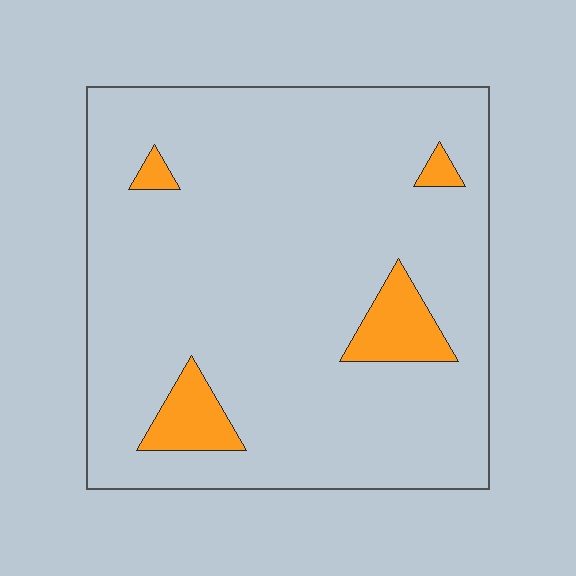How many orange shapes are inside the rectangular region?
4.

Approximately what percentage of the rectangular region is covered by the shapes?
Approximately 10%.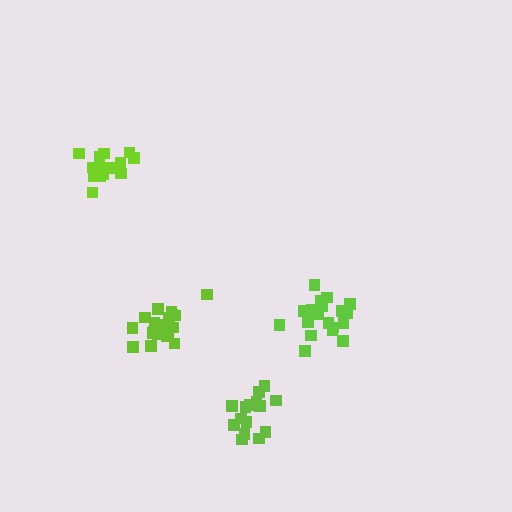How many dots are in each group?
Group 1: 20 dots, Group 2: 15 dots, Group 3: 20 dots, Group 4: 16 dots (71 total).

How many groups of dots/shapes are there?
There are 4 groups.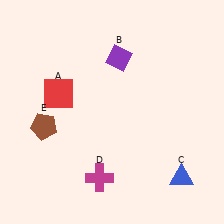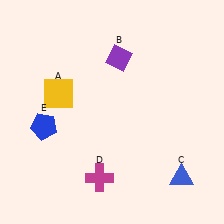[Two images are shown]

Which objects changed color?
A changed from red to yellow. E changed from brown to blue.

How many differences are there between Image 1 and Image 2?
There are 2 differences between the two images.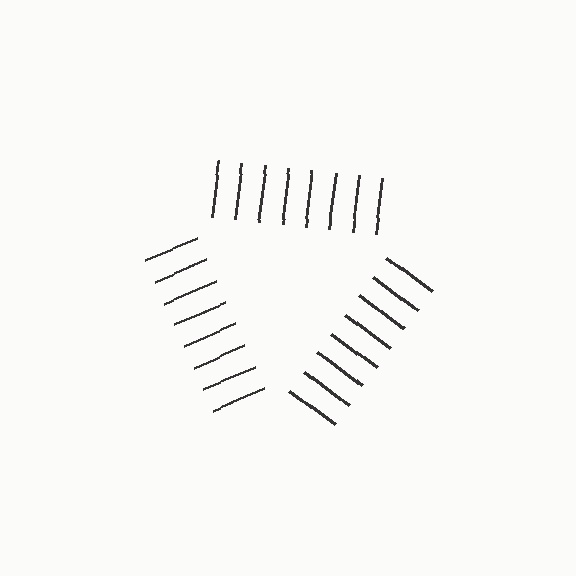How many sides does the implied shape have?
3 sides — the line-ends trace a triangle.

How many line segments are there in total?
24 — 8 along each of the 3 edges.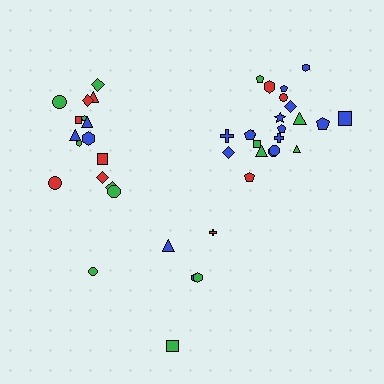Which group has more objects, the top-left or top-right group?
The top-right group.